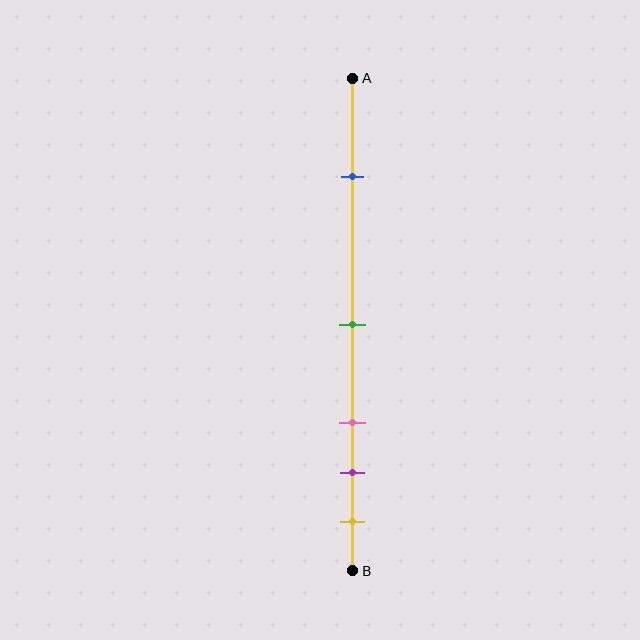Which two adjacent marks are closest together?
The purple and yellow marks are the closest adjacent pair.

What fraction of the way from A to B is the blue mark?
The blue mark is approximately 20% (0.2) of the way from A to B.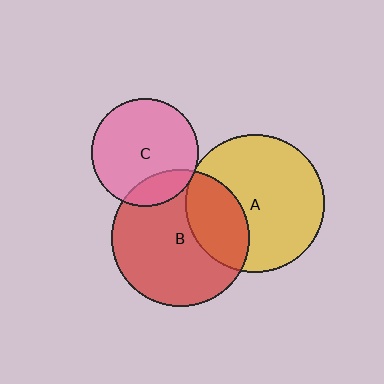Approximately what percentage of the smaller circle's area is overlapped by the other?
Approximately 20%.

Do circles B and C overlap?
Yes.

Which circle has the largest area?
Circle A (yellow).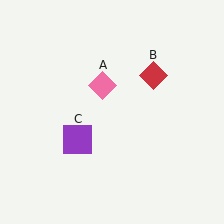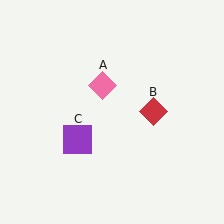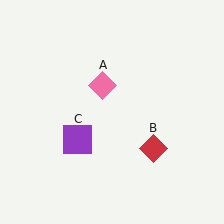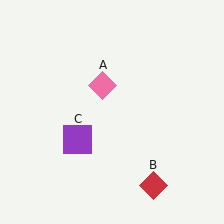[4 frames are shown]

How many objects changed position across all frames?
1 object changed position: red diamond (object B).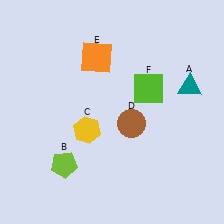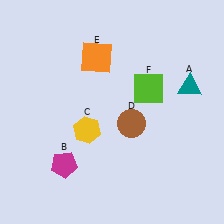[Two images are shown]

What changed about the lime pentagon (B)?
In Image 1, B is lime. In Image 2, it changed to magenta.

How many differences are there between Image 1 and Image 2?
There is 1 difference between the two images.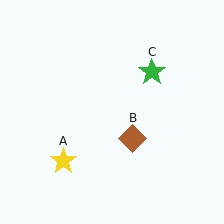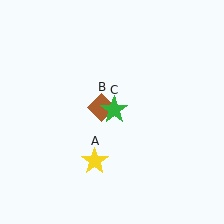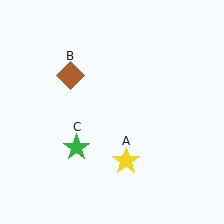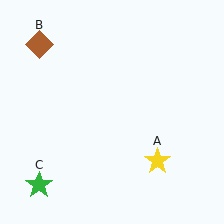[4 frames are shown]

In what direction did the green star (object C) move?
The green star (object C) moved down and to the left.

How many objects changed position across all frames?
3 objects changed position: yellow star (object A), brown diamond (object B), green star (object C).